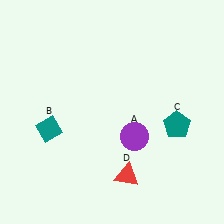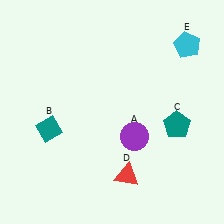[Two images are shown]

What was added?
A cyan pentagon (E) was added in Image 2.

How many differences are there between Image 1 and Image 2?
There is 1 difference between the two images.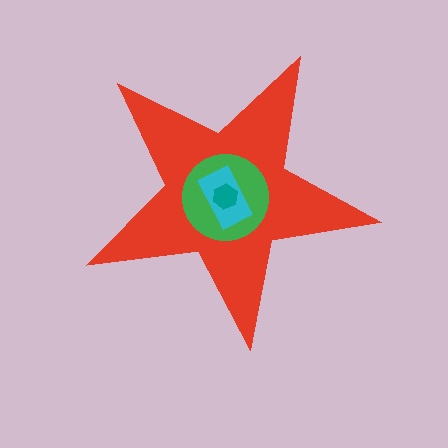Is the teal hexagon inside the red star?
Yes.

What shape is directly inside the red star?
The green circle.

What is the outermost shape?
The red star.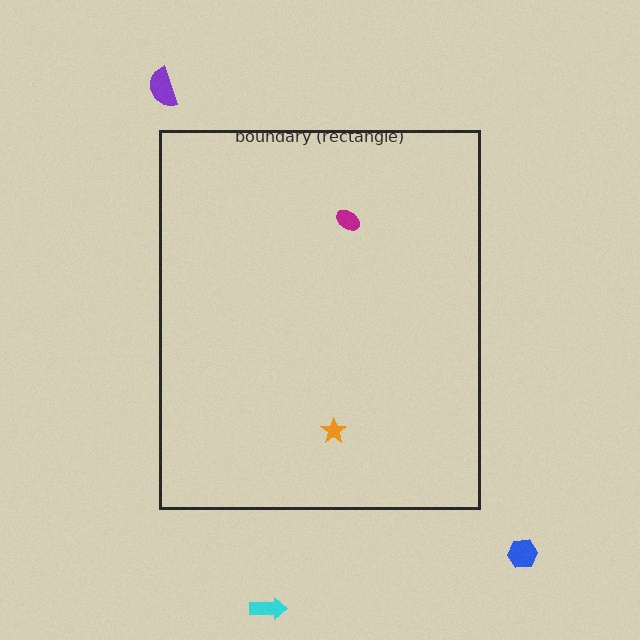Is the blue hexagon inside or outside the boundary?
Outside.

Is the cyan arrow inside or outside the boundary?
Outside.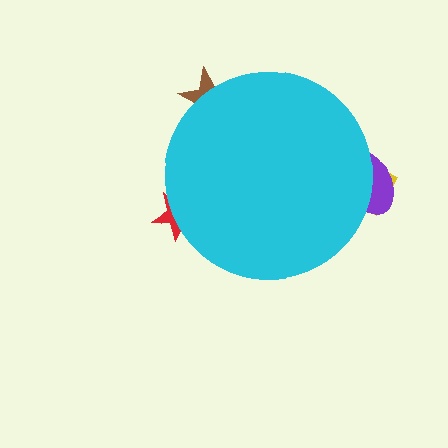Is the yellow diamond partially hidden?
Yes, the yellow diamond is partially hidden behind the cyan circle.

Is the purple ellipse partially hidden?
Yes, the purple ellipse is partially hidden behind the cyan circle.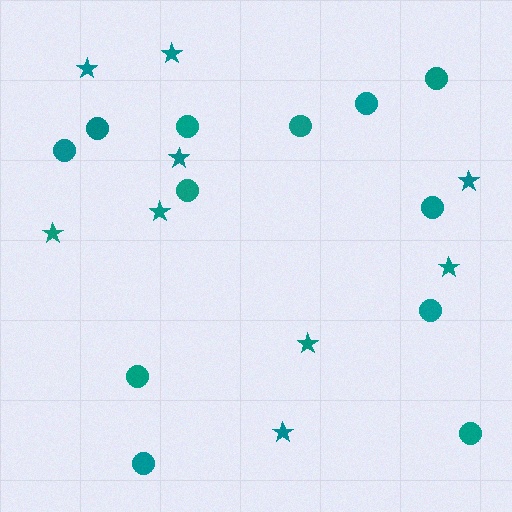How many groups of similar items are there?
There are 2 groups: one group of circles (12) and one group of stars (9).